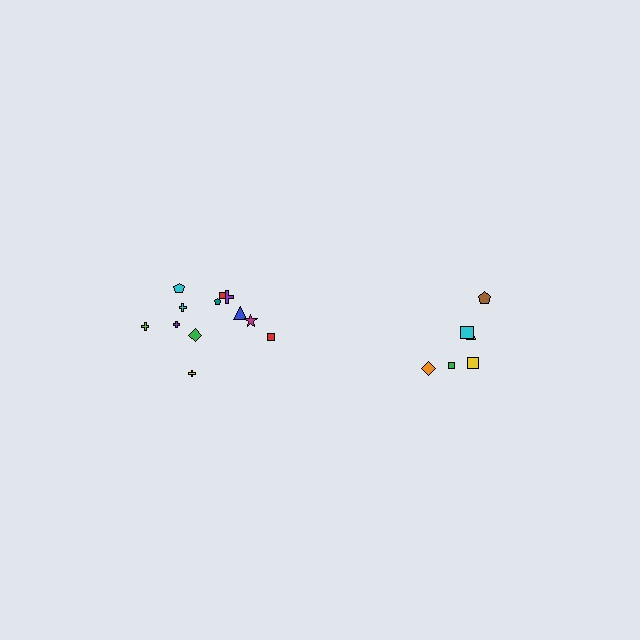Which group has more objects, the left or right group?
The left group.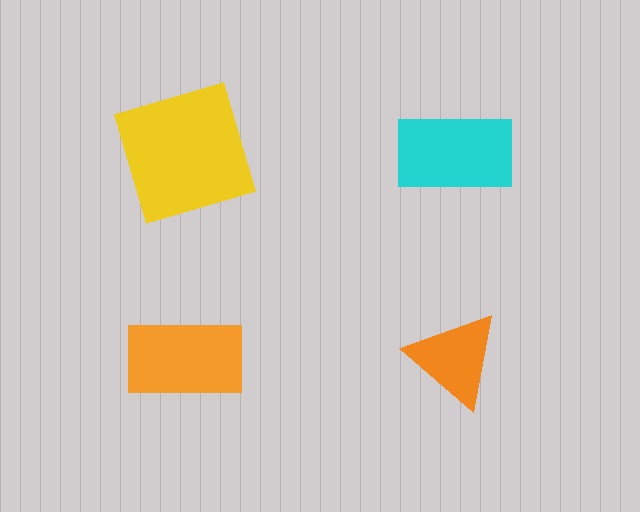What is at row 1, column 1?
A yellow square.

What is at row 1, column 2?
A cyan rectangle.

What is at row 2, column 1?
An orange rectangle.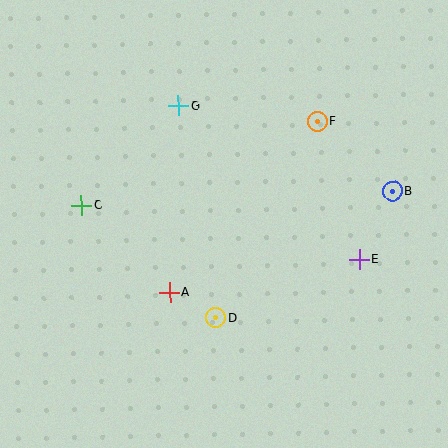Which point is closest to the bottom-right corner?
Point E is closest to the bottom-right corner.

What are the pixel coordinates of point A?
Point A is at (169, 292).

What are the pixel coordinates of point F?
Point F is at (317, 122).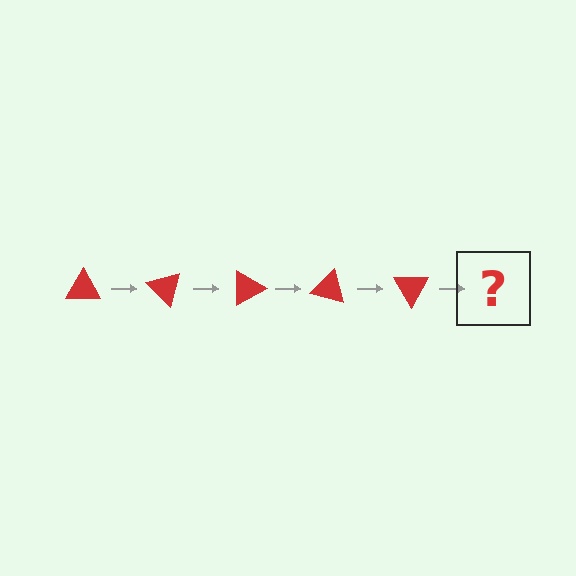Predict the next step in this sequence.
The next step is a red triangle rotated 225 degrees.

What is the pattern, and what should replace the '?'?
The pattern is that the triangle rotates 45 degrees each step. The '?' should be a red triangle rotated 225 degrees.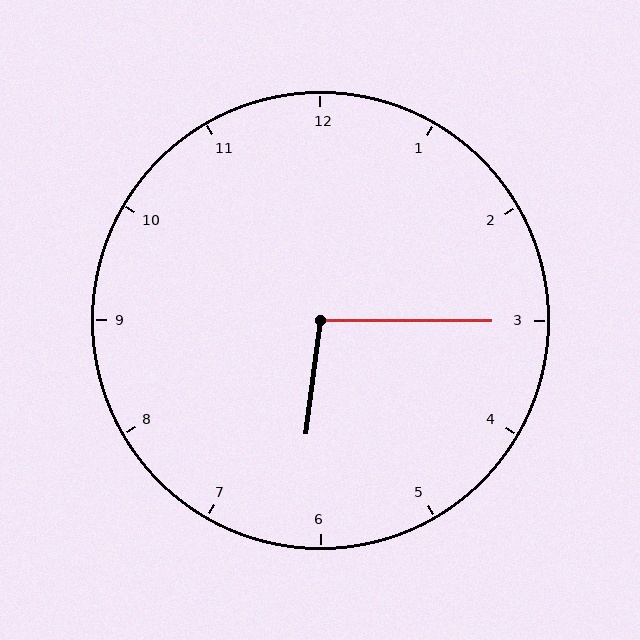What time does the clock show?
6:15.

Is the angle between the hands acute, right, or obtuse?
It is obtuse.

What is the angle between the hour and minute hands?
Approximately 98 degrees.